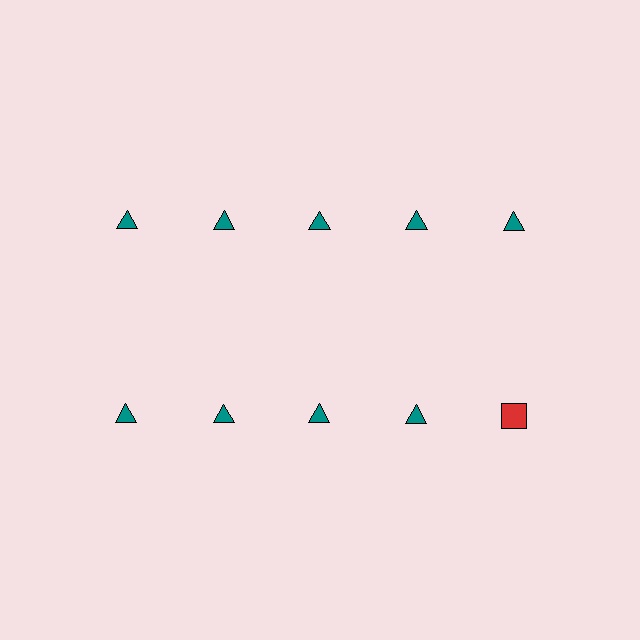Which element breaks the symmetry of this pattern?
The red square in the second row, rightmost column breaks the symmetry. All other shapes are teal triangles.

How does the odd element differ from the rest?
It differs in both color (red instead of teal) and shape (square instead of triangle).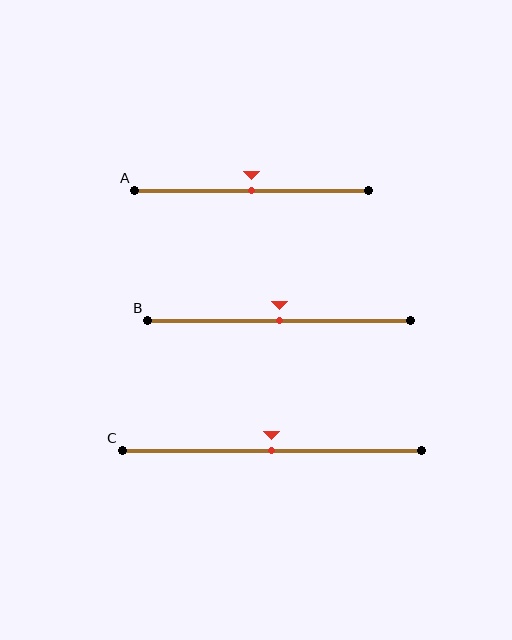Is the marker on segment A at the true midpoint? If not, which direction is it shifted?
Yes, the marker on segment A is at the true midpoint.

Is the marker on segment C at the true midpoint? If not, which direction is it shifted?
Yes, the marker on segment C is at the true midpoint.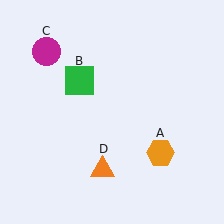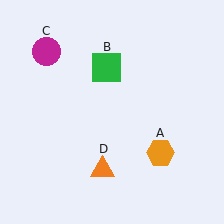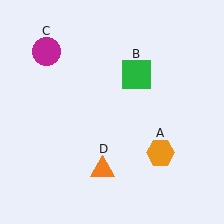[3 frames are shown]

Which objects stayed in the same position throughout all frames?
Orange hexagon (object A) and magenta circle (object C) and orange triangle (object D) remained stationary.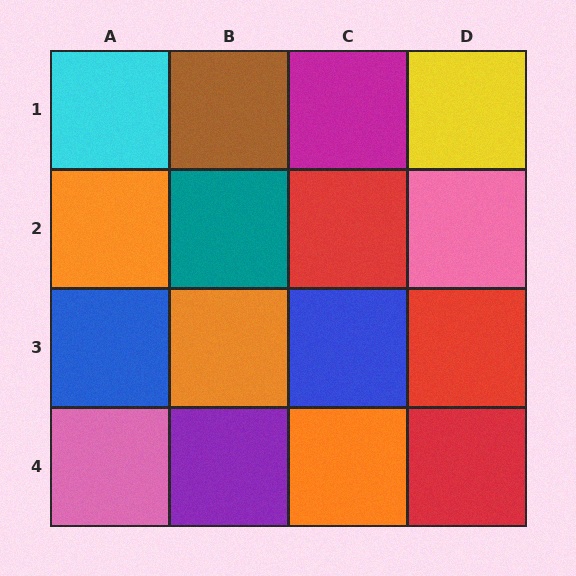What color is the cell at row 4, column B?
Purple.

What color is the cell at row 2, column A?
Orange.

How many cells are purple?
1 cell is purple.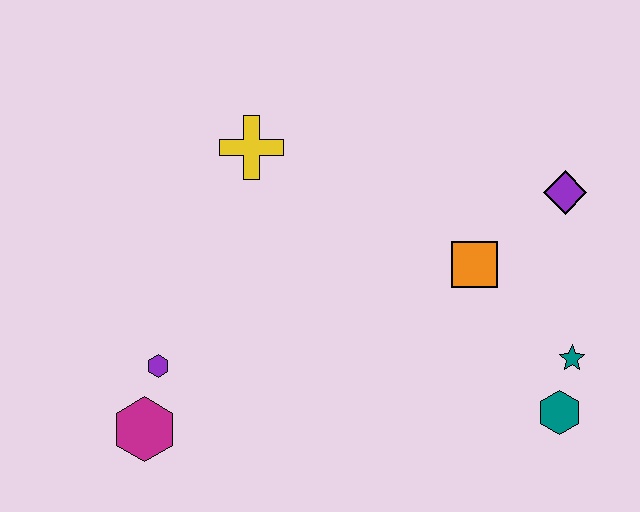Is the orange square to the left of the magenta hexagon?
No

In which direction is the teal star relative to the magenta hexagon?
The teal star is to the right of the magenta hexagon.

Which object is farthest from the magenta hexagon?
The purple diamond is farthest from the magenta hexagon.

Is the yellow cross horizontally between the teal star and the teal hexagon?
No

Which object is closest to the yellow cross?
The purple hexagon is closest to the yellow cross.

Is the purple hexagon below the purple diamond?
Yes